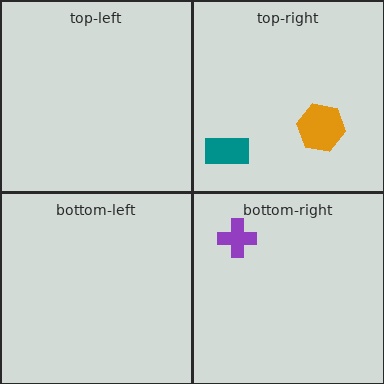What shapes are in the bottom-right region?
The purple cross.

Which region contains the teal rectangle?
The top-right region.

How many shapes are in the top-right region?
2.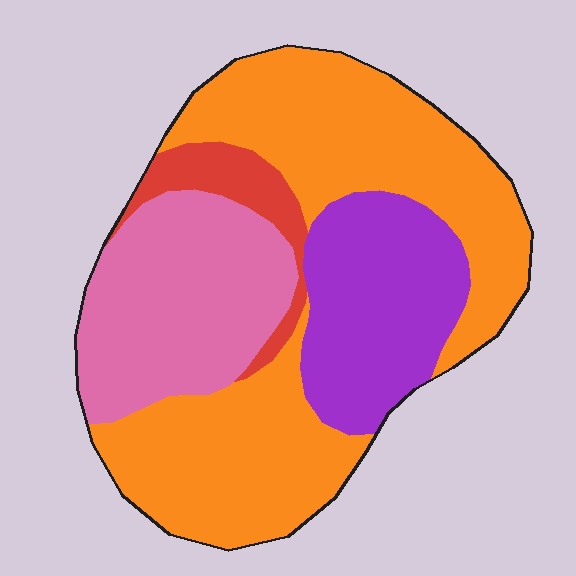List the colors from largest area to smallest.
From largest to smallest: orange, pink, purple, red.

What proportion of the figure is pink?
Pink takes up between a sixth and a third of the figure.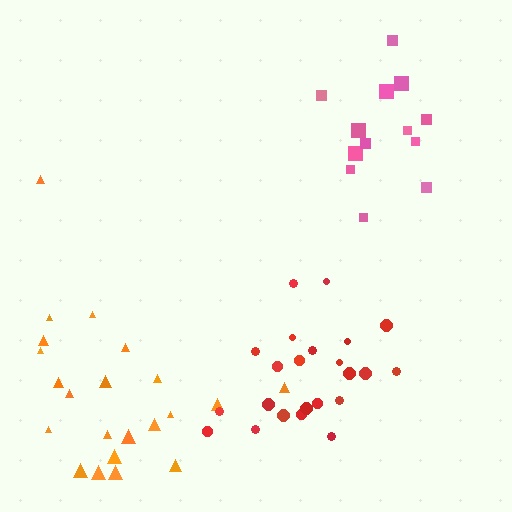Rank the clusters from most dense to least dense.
red, pink, orange.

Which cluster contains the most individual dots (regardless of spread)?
Red (23).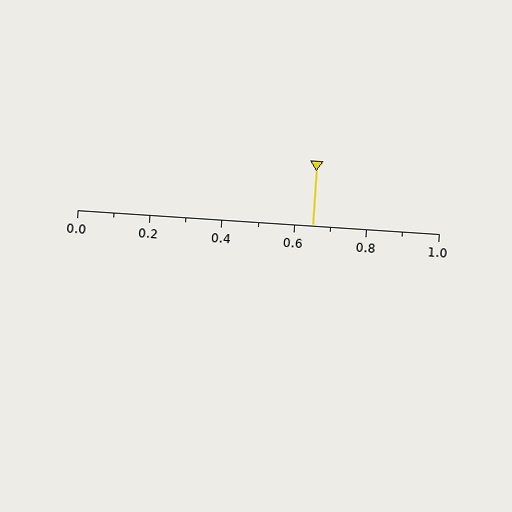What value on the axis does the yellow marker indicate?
The marker indicates approximately 0.65.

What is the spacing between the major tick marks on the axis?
The major ticks are spaced 0.2 apart.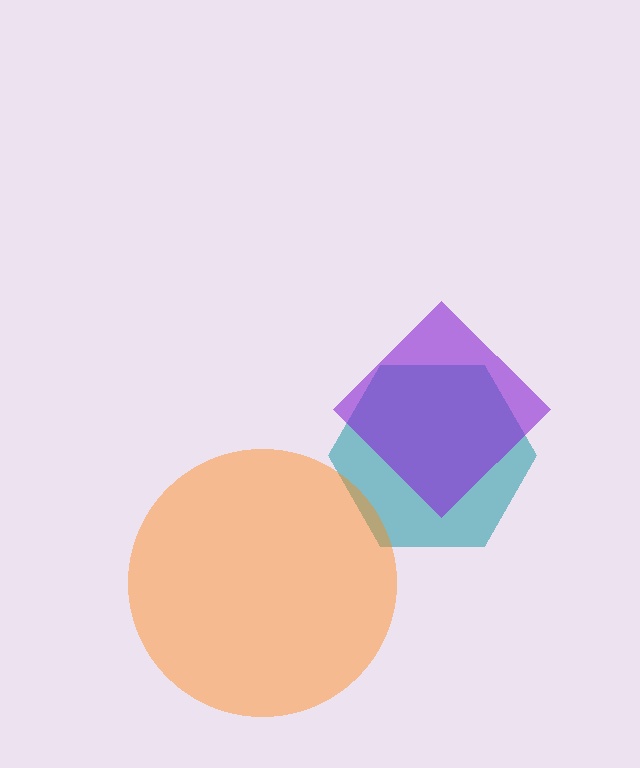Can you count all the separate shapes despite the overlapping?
Yes, there are 3 separate shapes.